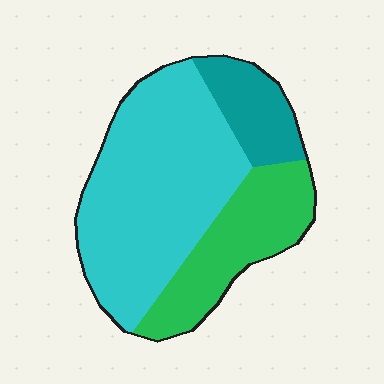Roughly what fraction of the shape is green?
Green covers 27% of the shape.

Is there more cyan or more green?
Cyan.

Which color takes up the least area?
Teal, at roughly 15%.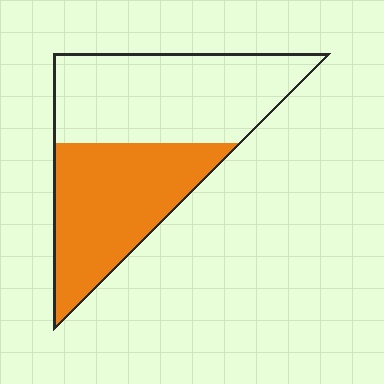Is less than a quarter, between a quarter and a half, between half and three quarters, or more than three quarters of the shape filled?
Between a quarter and a half.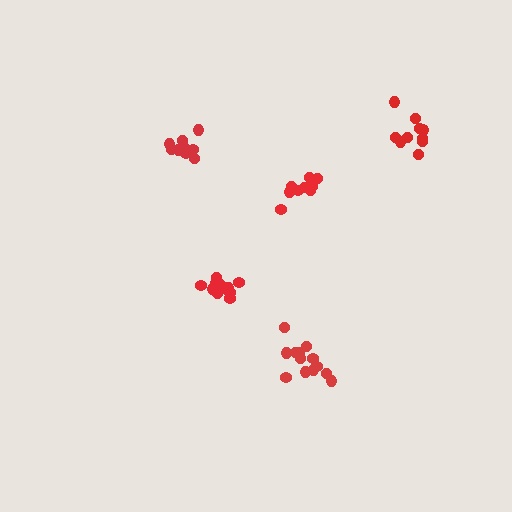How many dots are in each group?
Group 1: 10 dots, Group 2: 13 dots, Group 3: 10 dots, Group 4: 11 dots, Group 5: 10 dots (54 total).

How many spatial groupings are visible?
There are 5 spatial groupings.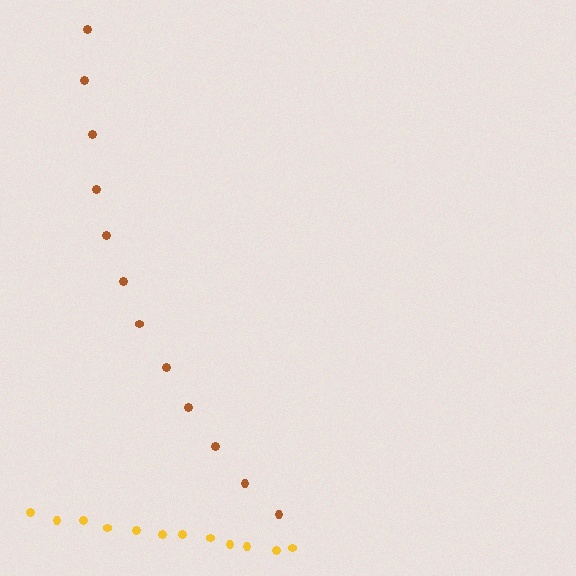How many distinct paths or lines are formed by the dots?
There are 2 distinct paths.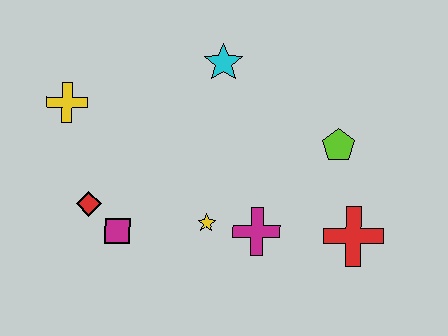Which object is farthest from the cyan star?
The red cross is farthest from the cyan star.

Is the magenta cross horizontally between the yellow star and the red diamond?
No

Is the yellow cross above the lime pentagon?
Yes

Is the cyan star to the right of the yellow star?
Yes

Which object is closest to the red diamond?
The magenta square is closest to the red diamond.